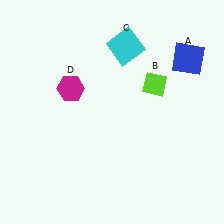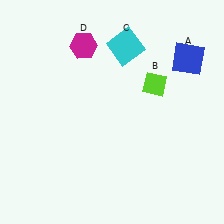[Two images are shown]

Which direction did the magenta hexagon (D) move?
The magenta hexagon (D) moved up.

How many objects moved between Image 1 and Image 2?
1 object moved between the two images.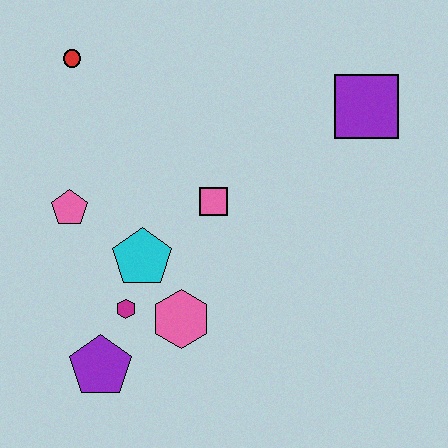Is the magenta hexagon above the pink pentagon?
No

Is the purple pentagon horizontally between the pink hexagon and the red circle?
Yes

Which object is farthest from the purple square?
The purple pentagon is farthest from the purple square.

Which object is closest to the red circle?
The pink pentagon is closest to the red circle.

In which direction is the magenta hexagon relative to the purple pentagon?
The magenta hexagon is above the purple pentagon.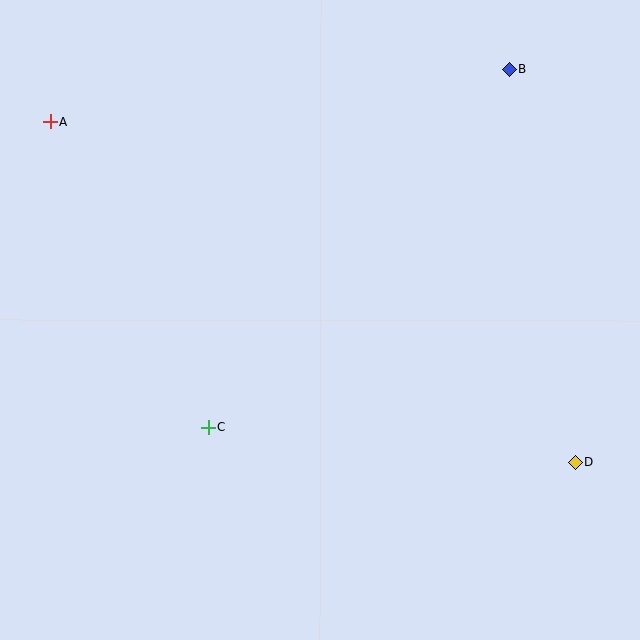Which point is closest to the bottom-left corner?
Point C is closest to the bottom-left corner.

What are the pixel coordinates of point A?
Point A is at (50, 121).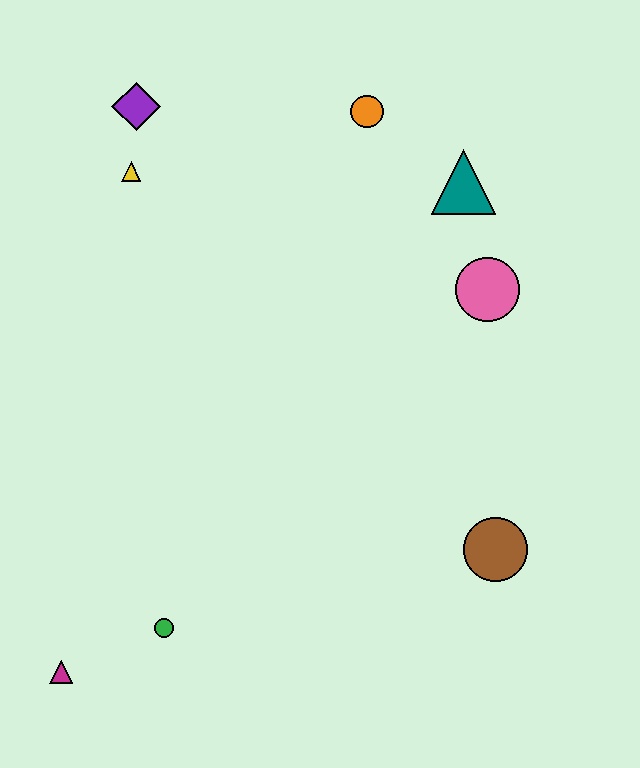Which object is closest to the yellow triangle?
The purple diamond is closest to the yellow triangle.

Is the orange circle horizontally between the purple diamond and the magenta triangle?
No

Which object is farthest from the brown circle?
The purple diamond is farthest from the brown circle.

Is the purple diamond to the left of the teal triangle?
Yes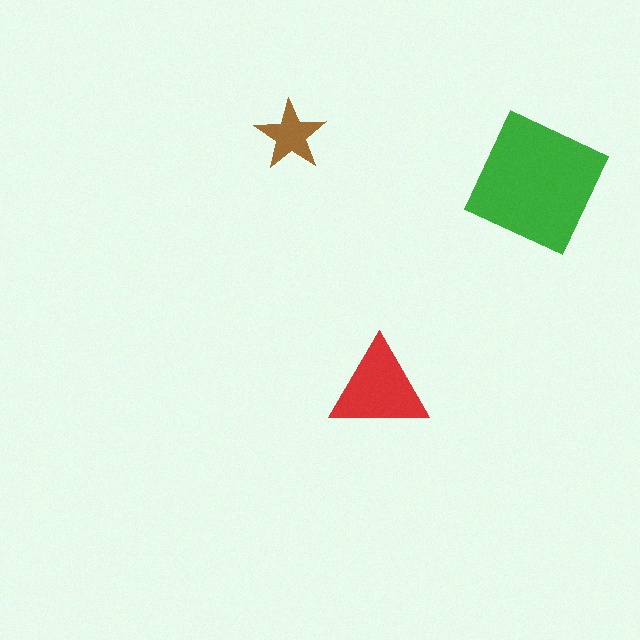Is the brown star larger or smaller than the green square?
Smaller.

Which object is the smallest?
The brown star.